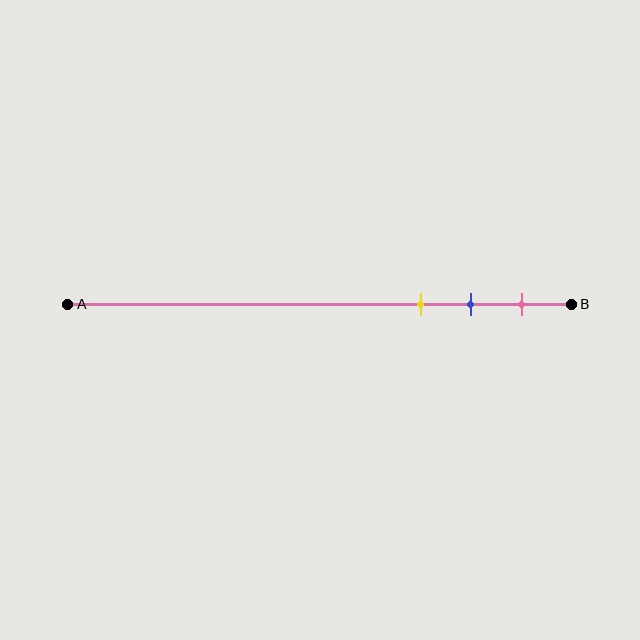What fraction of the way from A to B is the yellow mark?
The yellow mark is approximately 70% (0.7) of the way from A to B.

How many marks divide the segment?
There are 3 marks dividing the segment.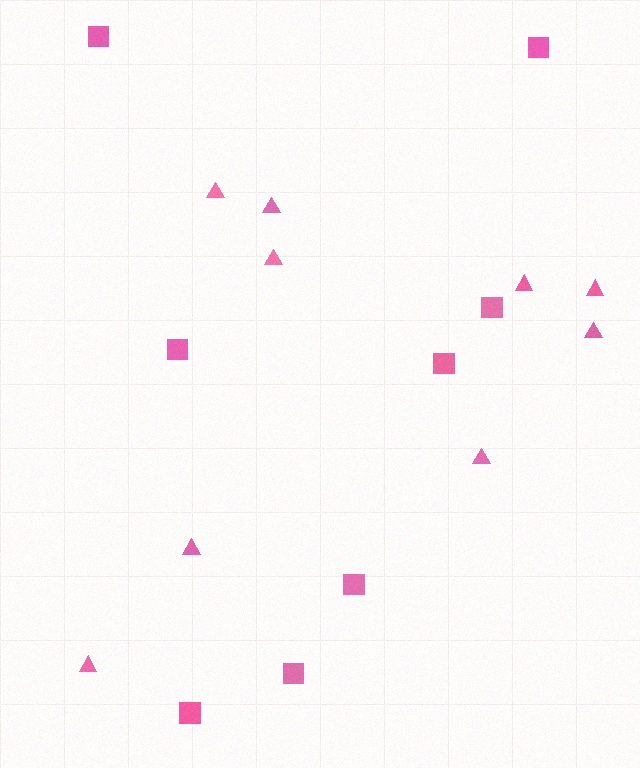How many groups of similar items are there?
There are 2 groups: one group of squares (8) and one group of triangles (9).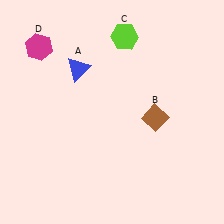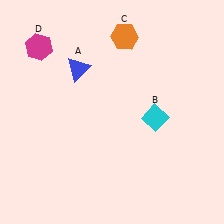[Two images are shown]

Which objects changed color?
B changed from brown to cyan. C changed from lime to orange.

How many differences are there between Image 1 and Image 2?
There are 2 differences between the two images.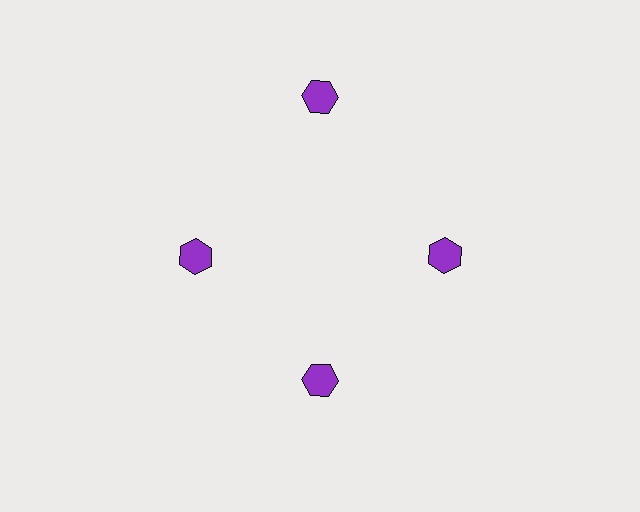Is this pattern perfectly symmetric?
No. The 4 purple hexagons are arranged in a ring, but one element near the 12 o'clock position is pushed outward from the center, breaking the 4-fold rotational symmetry.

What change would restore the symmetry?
The symmetry would be restored by moving it inward, back onto the ring so that all 4 hexagons sit at equal angles and equal distance from the center.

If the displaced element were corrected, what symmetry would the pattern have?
It would have 4-fold rotational symmetry — the pattern would map onto itself every 90 degrees.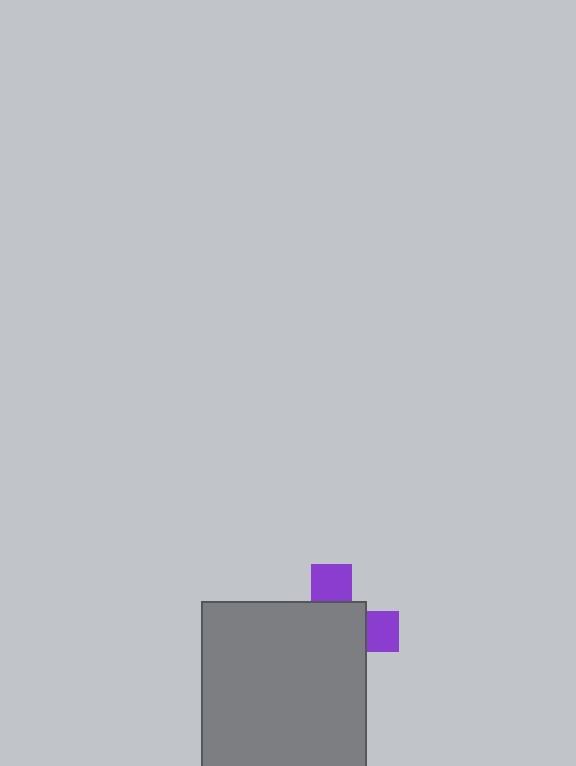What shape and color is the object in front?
The object in front is a gray rectangle.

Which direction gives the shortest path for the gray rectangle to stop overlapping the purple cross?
Moving toward the lower-left gives the shortest separation.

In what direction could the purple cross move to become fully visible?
The purple cross could move toward the upper-right. That would shift it out from behind the gray rectangle entirely.